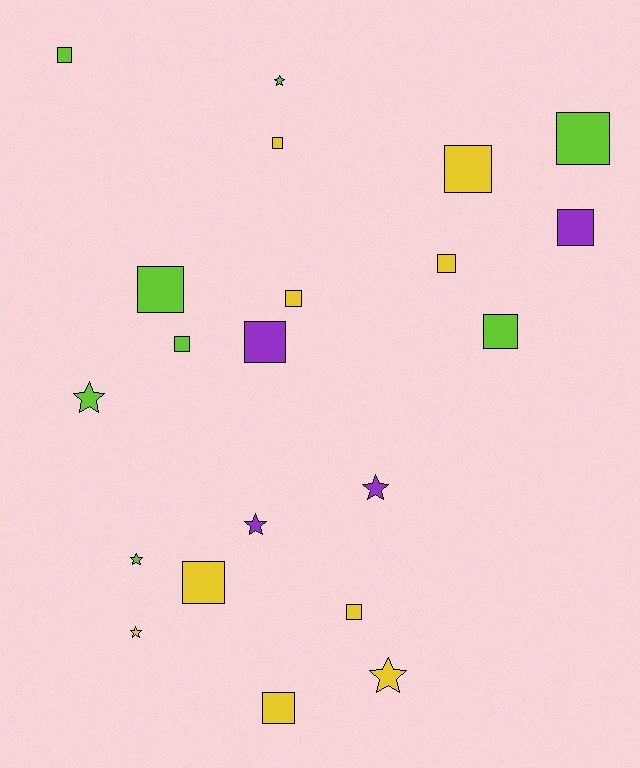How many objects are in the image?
There are 21 objects.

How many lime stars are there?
There are 3 lime stars.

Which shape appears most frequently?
Square, with 14 objects.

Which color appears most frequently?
Yellow, with 9 objects.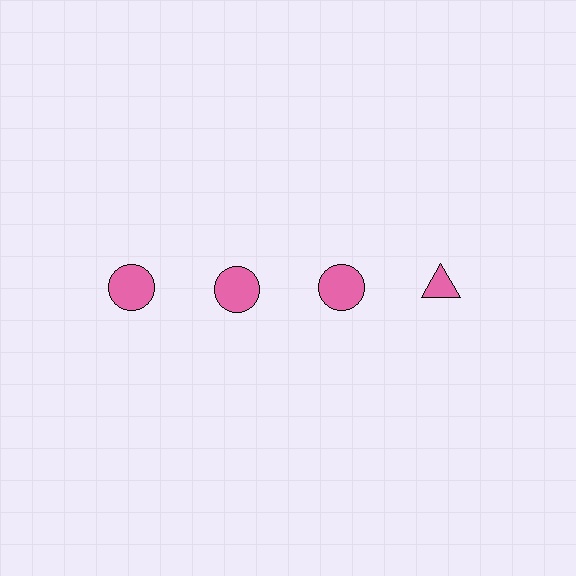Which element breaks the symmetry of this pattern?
The pink triangle in the top row, second from right column breaks the symmetry. All other shapes are pink circles.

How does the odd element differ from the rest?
It has a different shape: triangle instead of circle.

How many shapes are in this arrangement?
There are 4 shapes arranged in a grid pattern.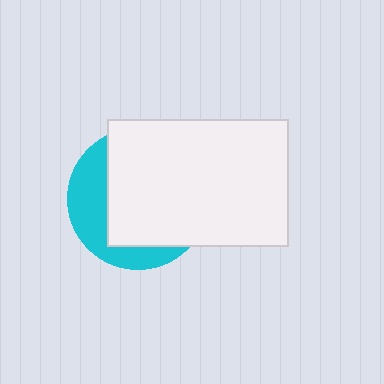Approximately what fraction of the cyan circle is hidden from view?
Roughly 68% of the cyan circle is hidden behind the white rectangle.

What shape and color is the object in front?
The object in front is a white rectangle.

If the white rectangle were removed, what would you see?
You would see the complete cyan circle.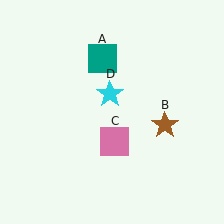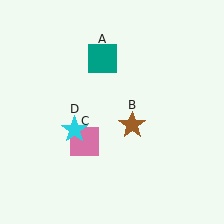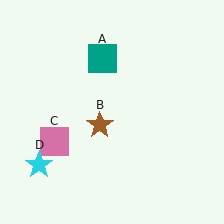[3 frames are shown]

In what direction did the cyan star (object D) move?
The cyan star (object D) moved down and to the left.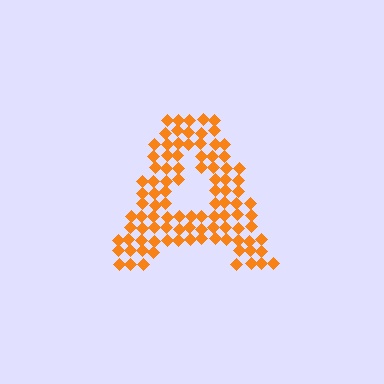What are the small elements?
The small elements are diamonds.